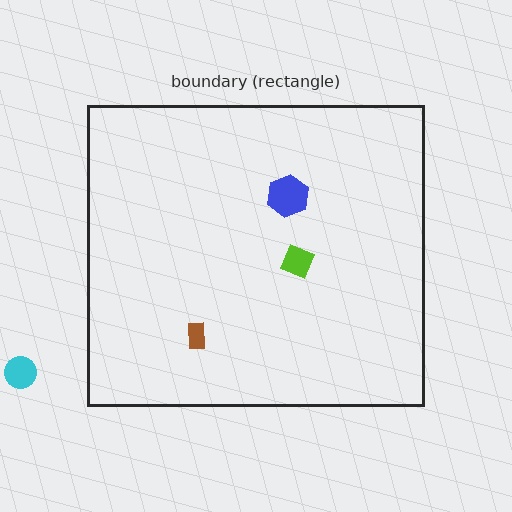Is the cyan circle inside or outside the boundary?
Outside.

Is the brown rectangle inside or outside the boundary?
Inside.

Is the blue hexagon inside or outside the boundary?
Inside.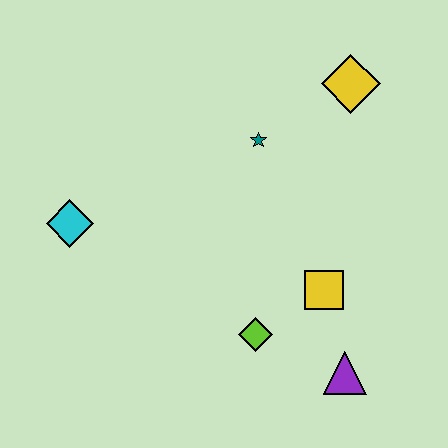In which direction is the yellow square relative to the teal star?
The yellow square is below the teal star.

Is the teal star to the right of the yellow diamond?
No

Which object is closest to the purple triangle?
The yellow square is closest to the purple triangle.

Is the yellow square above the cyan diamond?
No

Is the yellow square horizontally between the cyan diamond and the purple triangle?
Yes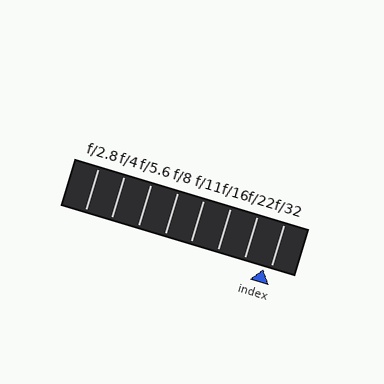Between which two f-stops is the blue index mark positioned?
The index mark is between f/22 and f/32.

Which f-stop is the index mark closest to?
The index mark is closest to f/32.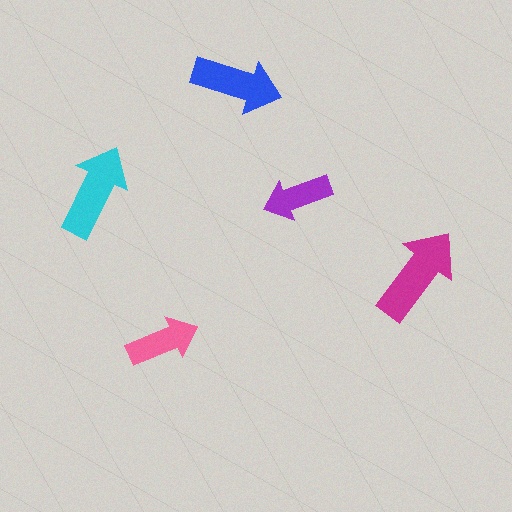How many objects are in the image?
There are 5 objects in the image.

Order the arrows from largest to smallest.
the magenta one, the cyan one, the blue one, the pink one, the purple one.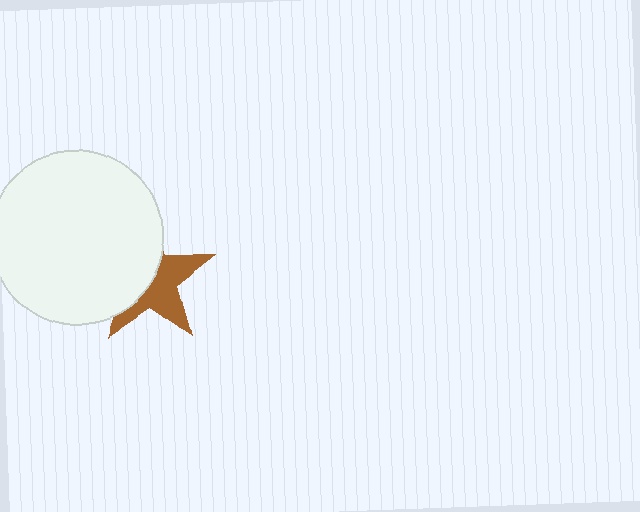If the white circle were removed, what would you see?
You would see the complete brown star.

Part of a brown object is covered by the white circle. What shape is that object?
It is a star.